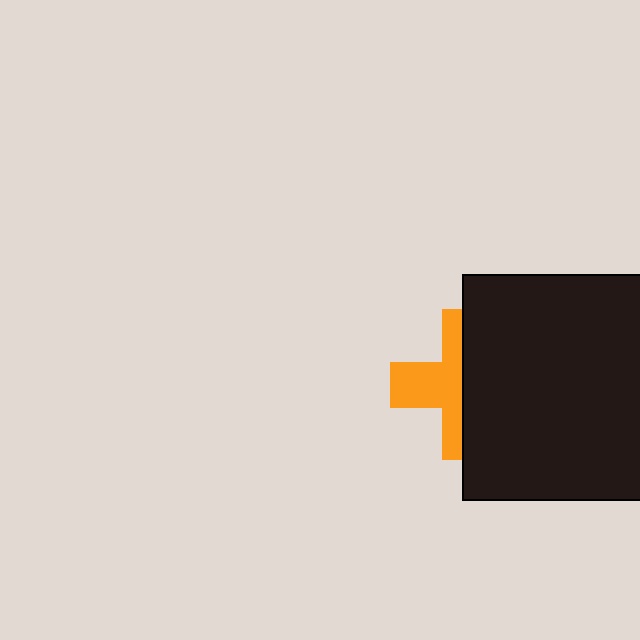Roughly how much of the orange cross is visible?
About half of it is visible (roughly 46%).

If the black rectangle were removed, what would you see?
You would see the complete orange cross.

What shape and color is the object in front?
The object in front is a black rectangle.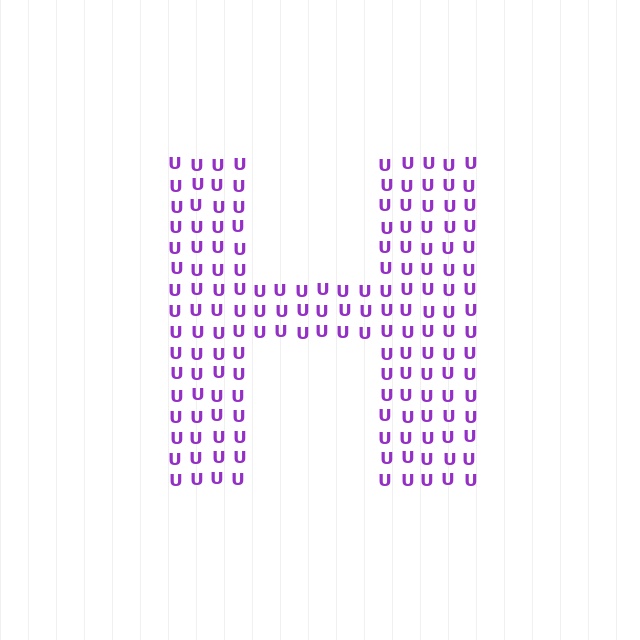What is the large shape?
The large shape is the letter H.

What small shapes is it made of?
It is made of small letter U's.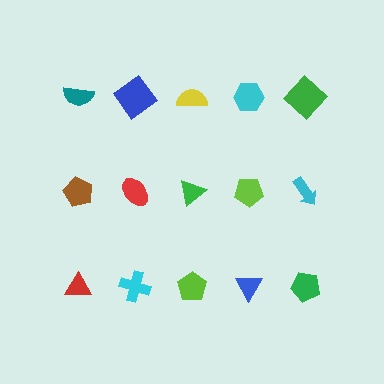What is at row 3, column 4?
A blue triangle.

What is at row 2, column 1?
A brown pentagon.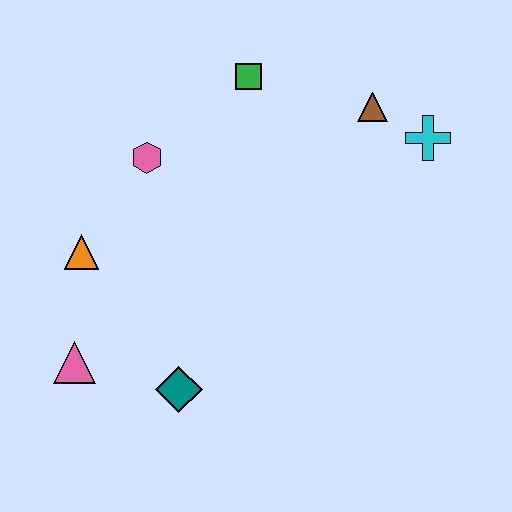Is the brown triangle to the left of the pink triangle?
No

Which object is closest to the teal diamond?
The pink triangle is closest to the teal diamond.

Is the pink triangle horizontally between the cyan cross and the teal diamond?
No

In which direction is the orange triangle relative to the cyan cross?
The orange triangle is to the left of the cyan cross.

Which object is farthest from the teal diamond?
The cyan cross is farthest from the teal diamond.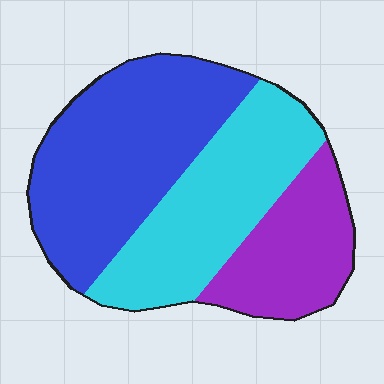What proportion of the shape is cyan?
Cyan covers 34% of the shape.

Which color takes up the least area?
Purple, at roughly 25%.